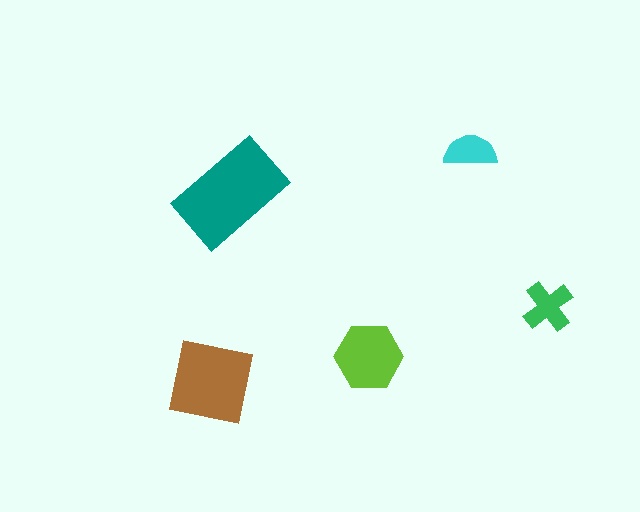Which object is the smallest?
The cyan semicircle.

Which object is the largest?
The teal rectangle.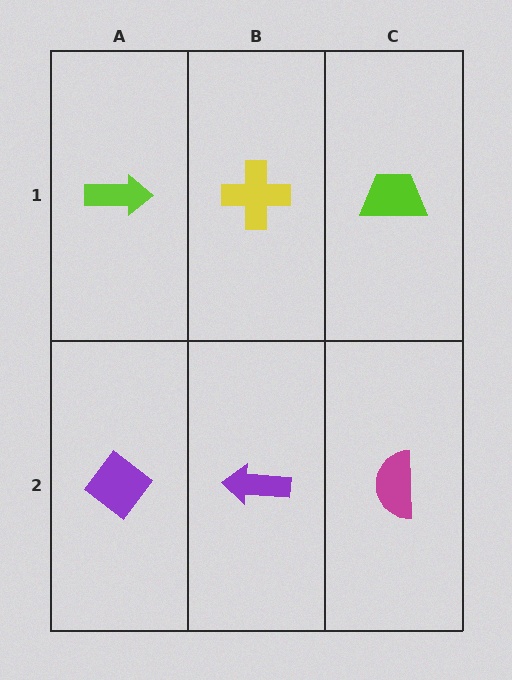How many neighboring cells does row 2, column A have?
2.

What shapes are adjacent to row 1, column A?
A purple diamond (row 2, column A), a yellow cross (row 1, column B).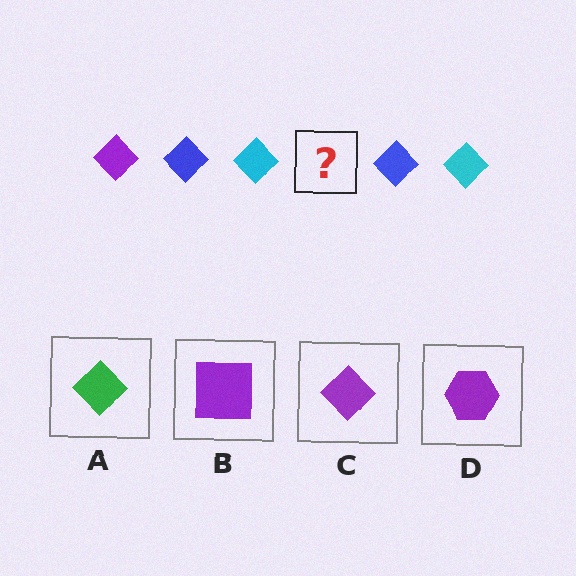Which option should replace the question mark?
Option C.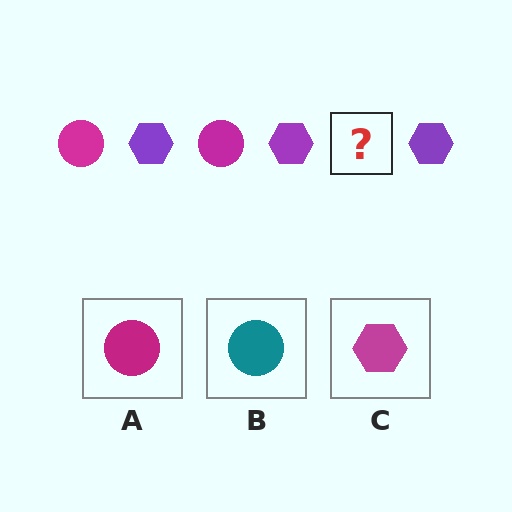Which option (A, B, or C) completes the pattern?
A.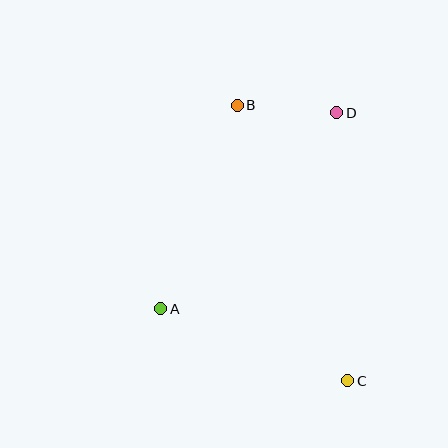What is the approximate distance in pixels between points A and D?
The distance between A and D is approximately 264 pixels.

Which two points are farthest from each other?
Points B and C are farthest from each other.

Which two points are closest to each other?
Points B and D are closest to each other.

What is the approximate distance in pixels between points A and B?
The distance between A and B is approximately 217 pixels.